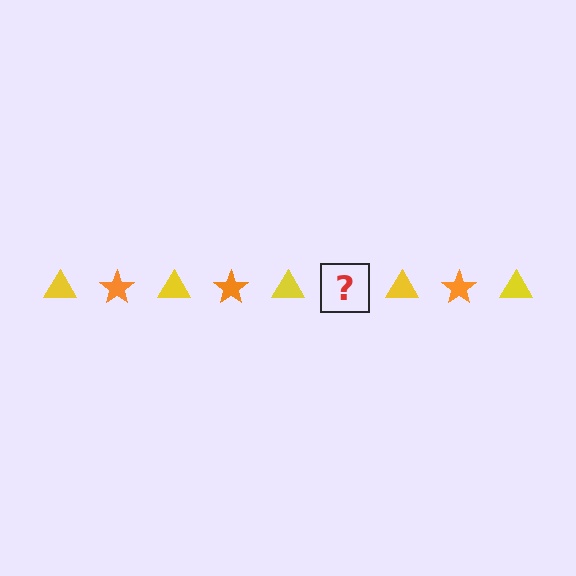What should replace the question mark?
The question mark should be replaced with an orange star.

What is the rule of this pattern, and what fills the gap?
The rule is that the pattern alternates between yellow triangle and orange star. The gap should be filled with an orange star.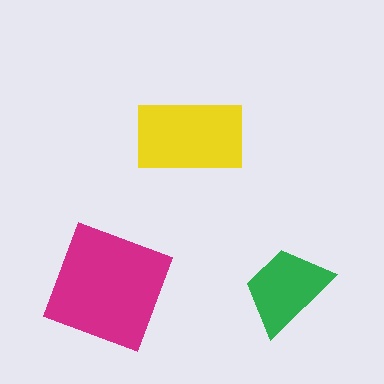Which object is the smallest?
The green trapezoid.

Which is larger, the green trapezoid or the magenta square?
The magenta square.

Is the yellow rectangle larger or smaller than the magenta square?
Smaller.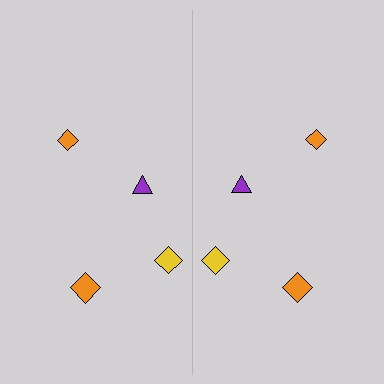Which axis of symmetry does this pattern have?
The pattern has a vertical axis of symmetry running through the center of the image.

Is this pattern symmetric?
Yes, this pattern has bilateral (reflection) symmetry.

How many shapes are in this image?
There are 8 shapes in this image.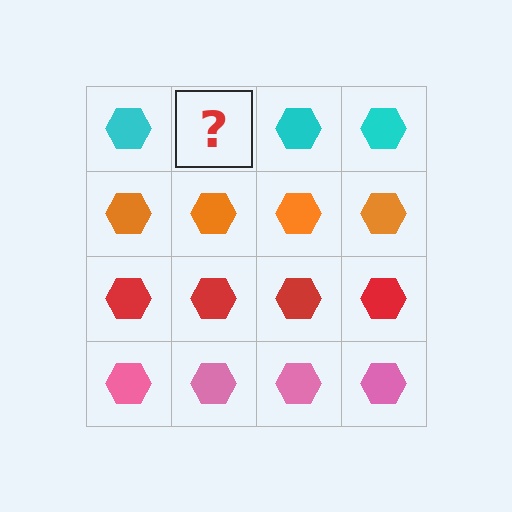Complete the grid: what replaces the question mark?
The question mark should be replaced with a cyan hexagon.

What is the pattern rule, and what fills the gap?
The rule is that each row has a consistent color. The gap should be filled with a cyan hexagon.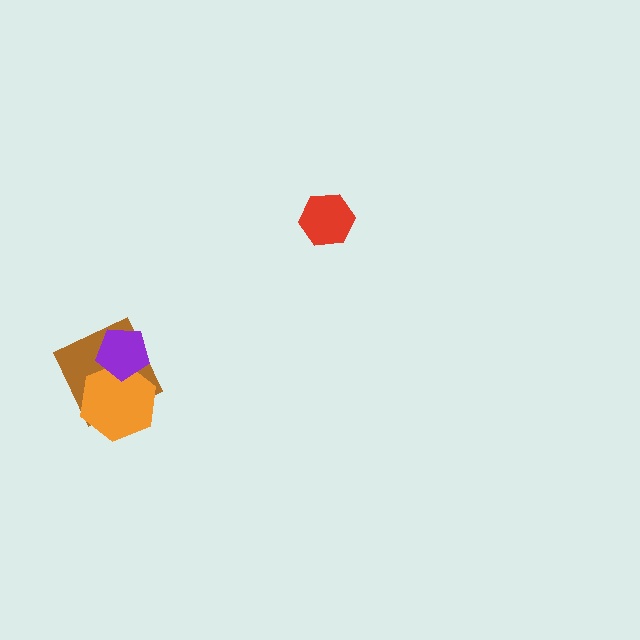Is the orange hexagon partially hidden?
Yes, it is partially covered by another shape.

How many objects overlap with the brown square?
2 objects overlap with the brown square.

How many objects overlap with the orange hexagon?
2 objects overlap with the orange hexagon.